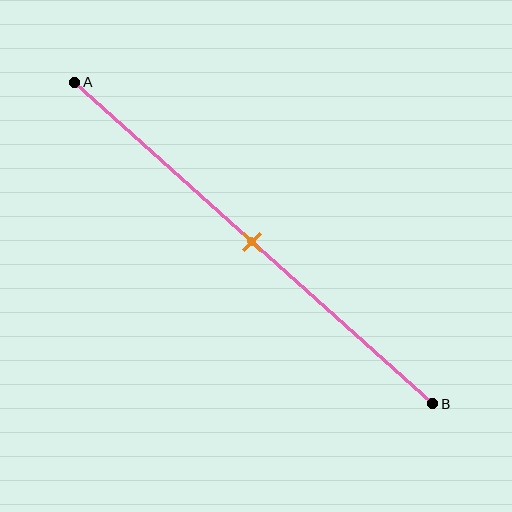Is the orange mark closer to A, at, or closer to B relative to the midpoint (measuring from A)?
The orange mark is approximately at the midpoint of segment AB.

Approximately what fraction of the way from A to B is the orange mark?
The orange mark is approximately 50% of the way from A to B.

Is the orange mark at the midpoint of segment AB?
Yes, the mark is approximately at the midpoint.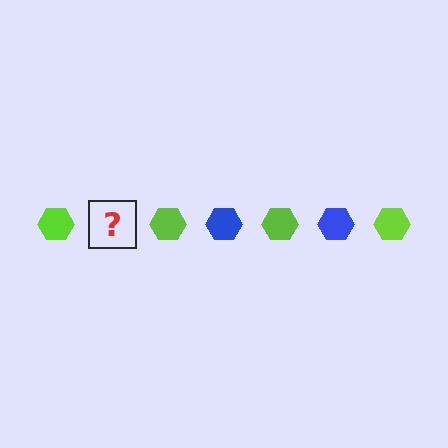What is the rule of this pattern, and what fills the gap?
The rule is that the pattern cycles through lime, blue hexagons. The gap should be filled with a blue hexagon.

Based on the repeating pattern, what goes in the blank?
The blank should be a blue hexagon.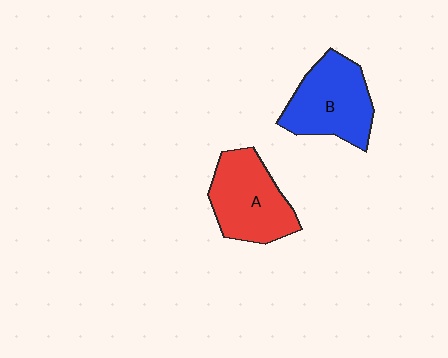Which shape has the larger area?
Shape A (red).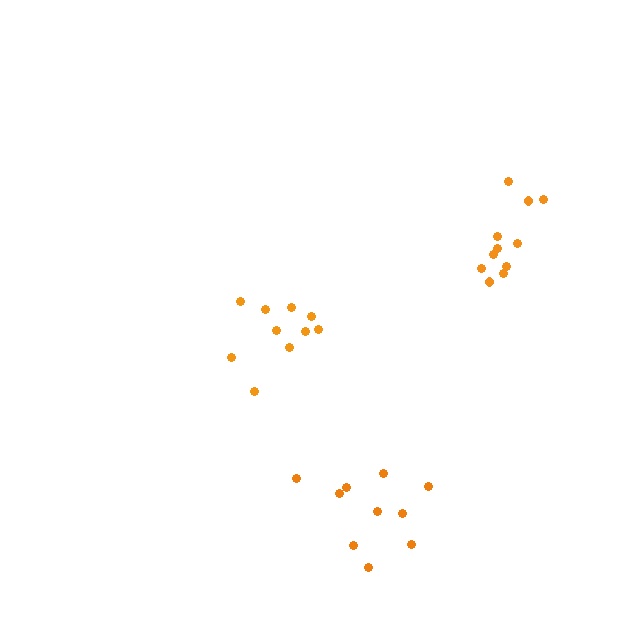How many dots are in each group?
Group 1: 10 dots, Group 2: 10 dots, Group 3: 11 dots (31 total).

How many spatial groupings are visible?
There are 3 spatial groupings.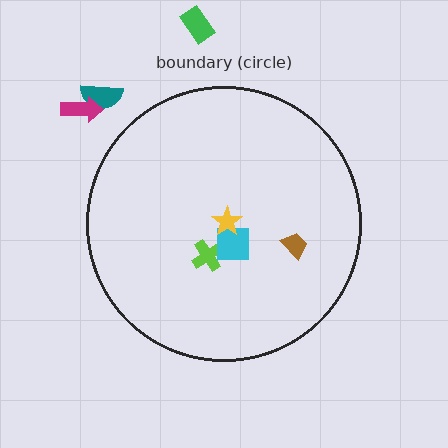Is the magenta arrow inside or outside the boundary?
Outside.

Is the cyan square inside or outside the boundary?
Inside.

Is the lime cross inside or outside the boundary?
Inside.